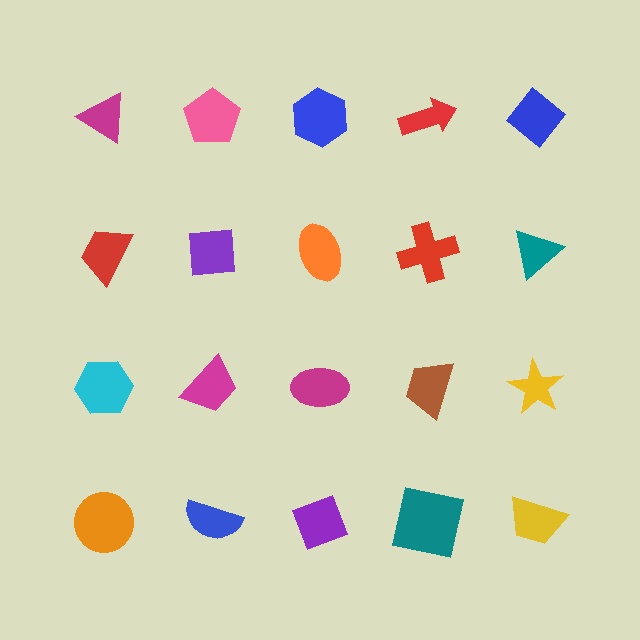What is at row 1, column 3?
A blue hexagon.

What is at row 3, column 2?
A magenta trapezoid.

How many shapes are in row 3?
5 shapes.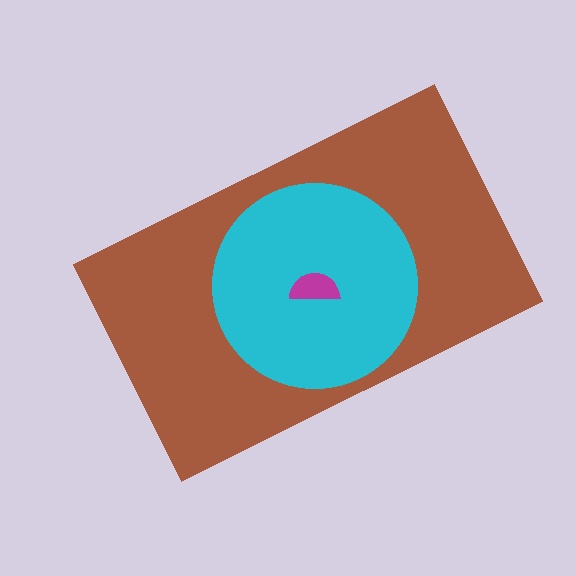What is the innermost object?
The magenta semicircle.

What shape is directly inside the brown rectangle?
The cyan circle.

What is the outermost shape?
The brown rectangle.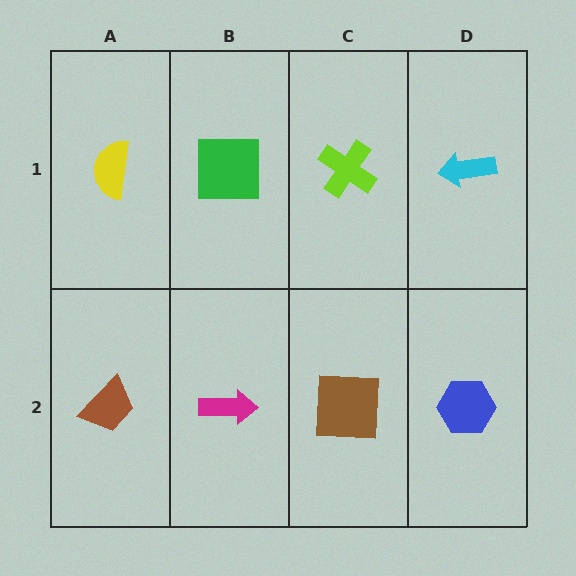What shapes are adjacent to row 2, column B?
A green square (row 1, column B), a brown trapezoid (row 2, column A), a brown square (row 2, column C).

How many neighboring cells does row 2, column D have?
2.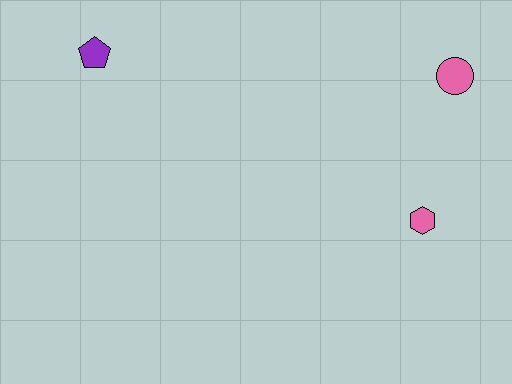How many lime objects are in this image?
There are no lime objects.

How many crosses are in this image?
There are no crosses.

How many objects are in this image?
There are 3 objects.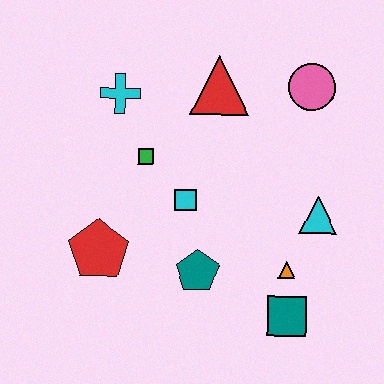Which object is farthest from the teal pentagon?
The pink circle is farthest from the teal pentagon.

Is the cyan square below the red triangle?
Yes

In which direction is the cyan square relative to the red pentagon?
The cyan square is to the right of the red pentagon.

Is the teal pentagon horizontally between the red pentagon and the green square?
No